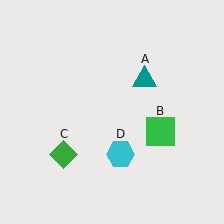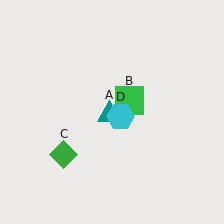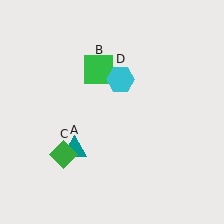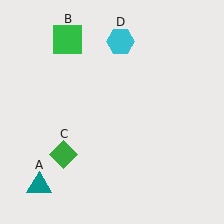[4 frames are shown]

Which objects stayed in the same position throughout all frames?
Green diamond (object C) remained stationary.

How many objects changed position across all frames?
3 objects changed position: teal triangle (object A), green square (object B), cyan hexagon (object D).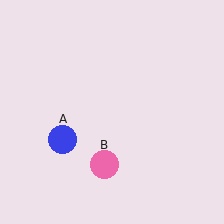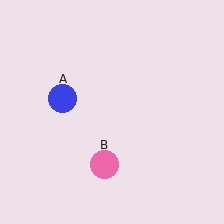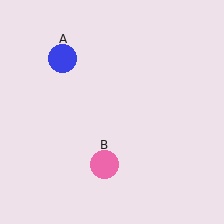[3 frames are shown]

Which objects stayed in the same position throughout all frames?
Pink circle (object B) remained stationary.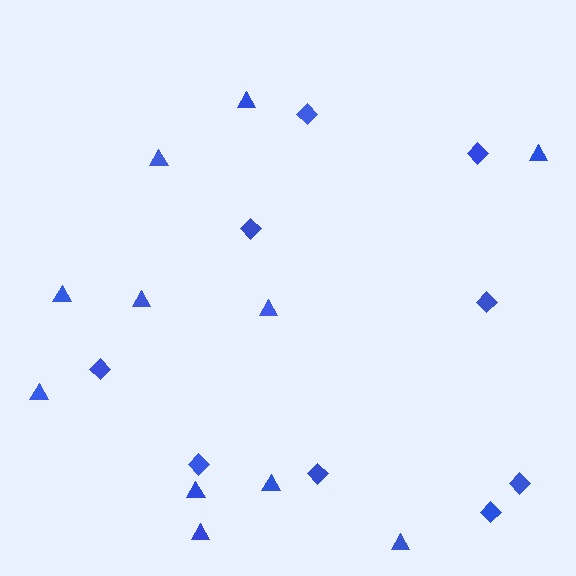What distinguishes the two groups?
There are 2 groups: one group of diamonds (9) and one group of triangles (11).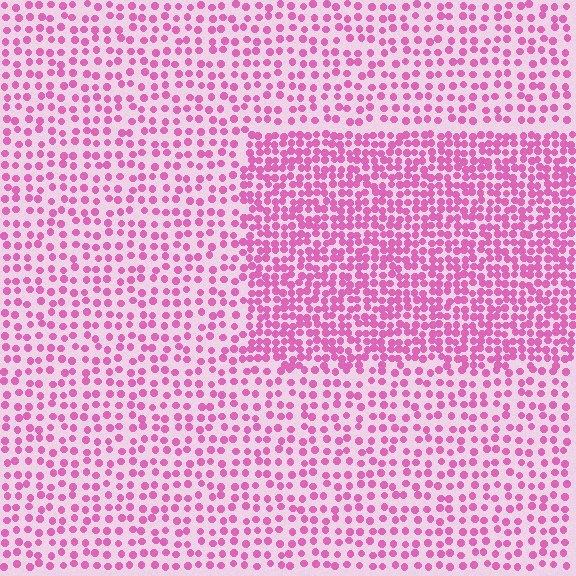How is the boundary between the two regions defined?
The boundary is defined by a change in element density (approximately 1.9x ratio). All elements are the same color, size, and shape.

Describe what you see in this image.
The image contains small pink elements arranged at two different densities. A rectangle-shaped region is visible where the elements are more densely packed than the surrounding area.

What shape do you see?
I see a rectangle.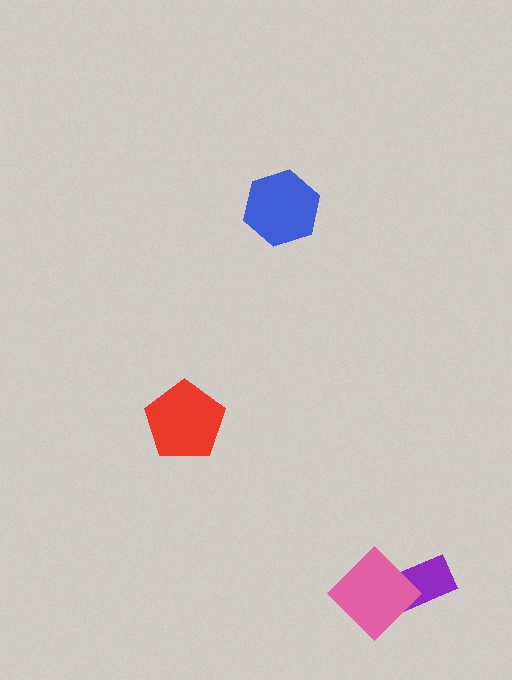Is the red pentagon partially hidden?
No, no other shape covers it.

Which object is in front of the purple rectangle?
The pink diamond is in front of the purple rectangle.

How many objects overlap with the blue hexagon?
0 objects overlap with the blue hexagon.